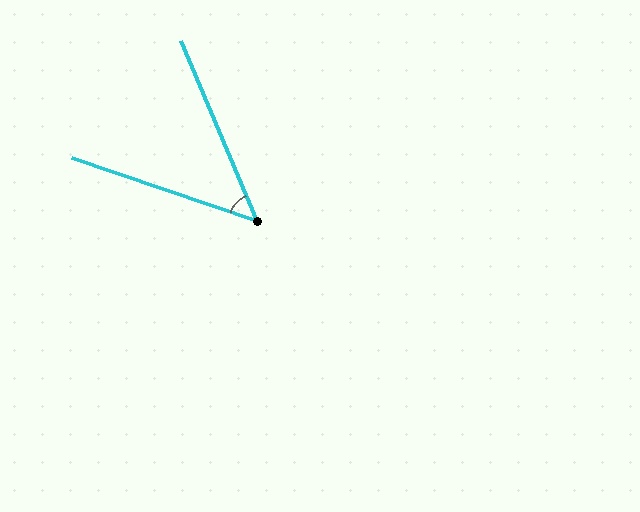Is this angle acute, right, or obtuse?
It is acute.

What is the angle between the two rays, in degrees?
Approximately 48 degrees.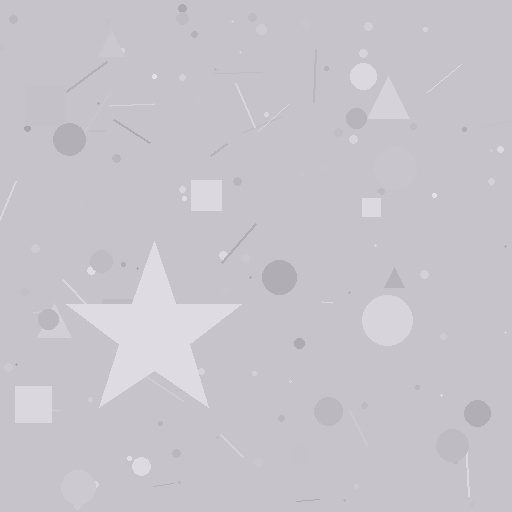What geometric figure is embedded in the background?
A star is embedded in the background.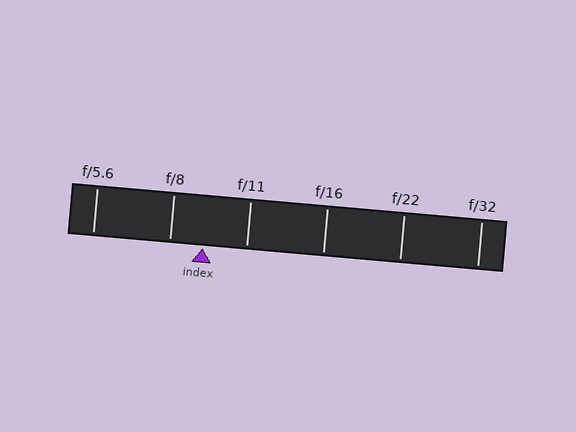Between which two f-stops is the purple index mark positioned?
The index mark is between f/8 and f/11.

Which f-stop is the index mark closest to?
The index mark is closest to f/8.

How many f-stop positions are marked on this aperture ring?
There are 6 f-stop positions marked.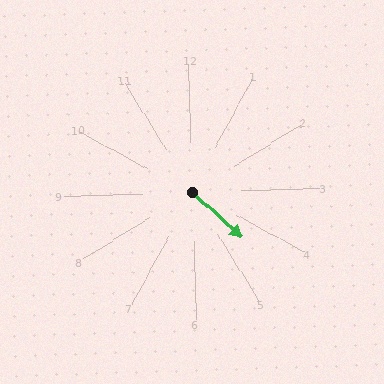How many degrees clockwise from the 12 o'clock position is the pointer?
Approximately 134 degrees.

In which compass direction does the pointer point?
Southeast.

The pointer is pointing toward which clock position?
Roughly 4 o'clock.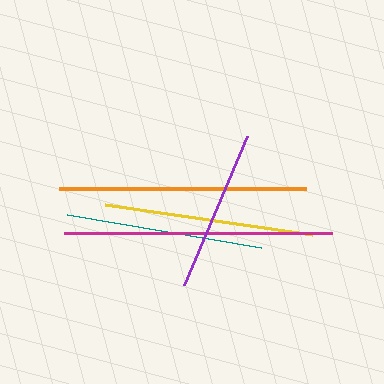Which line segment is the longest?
The magenta line is the longest at approximately 268 pixels.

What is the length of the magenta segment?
The magenta segment is approximately 268 pixels long.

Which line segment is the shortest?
The purple line is the shortest at approximately 162 pixels.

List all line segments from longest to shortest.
From longest to shortest: magenta, orange, yellow, teal, purple.